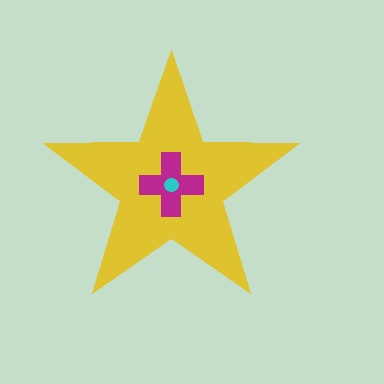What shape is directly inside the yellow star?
The magenta cross.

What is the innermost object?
The cyan circle.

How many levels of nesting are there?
3.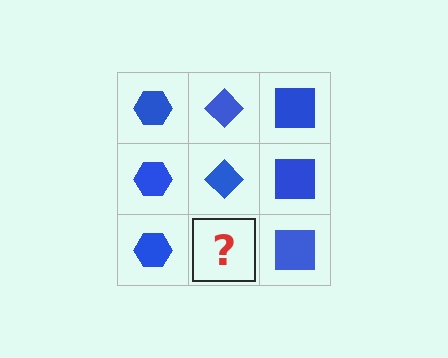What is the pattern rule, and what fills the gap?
The rule is that each column has a consistent shape. The gap should be filled with a blue diamond.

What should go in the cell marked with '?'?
The missing cell should contain a blue diamond.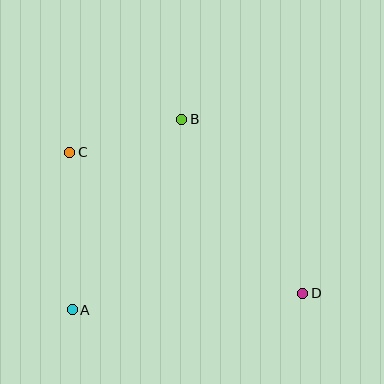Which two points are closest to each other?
Points B and C are closest to each other.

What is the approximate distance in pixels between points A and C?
The distance between A and C is approximately 157 pixels.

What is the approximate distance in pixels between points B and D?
The distance between B and D is approximately 212 pixels.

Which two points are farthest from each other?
Points C and D are farthest from each other.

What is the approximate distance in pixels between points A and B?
The distance between A and B is approximately 220 pixels.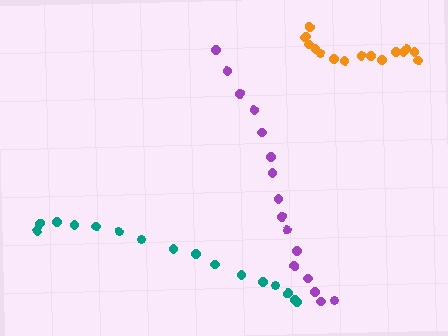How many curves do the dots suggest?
There are 3 distinct paths.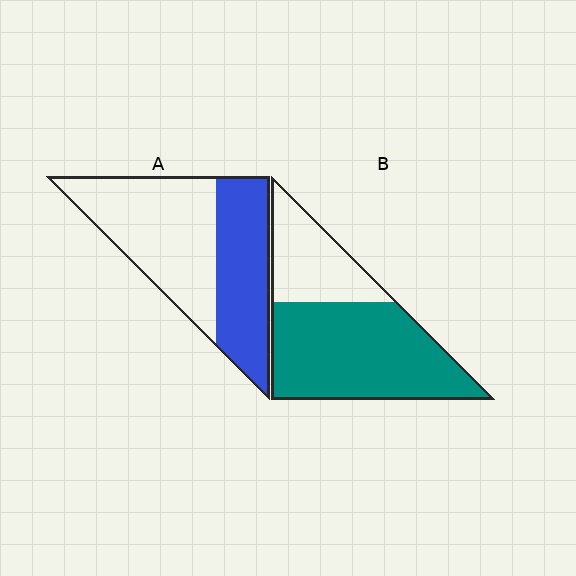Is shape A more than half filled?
No.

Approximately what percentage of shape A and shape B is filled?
A is approximately 40% and B is approximately 70%.